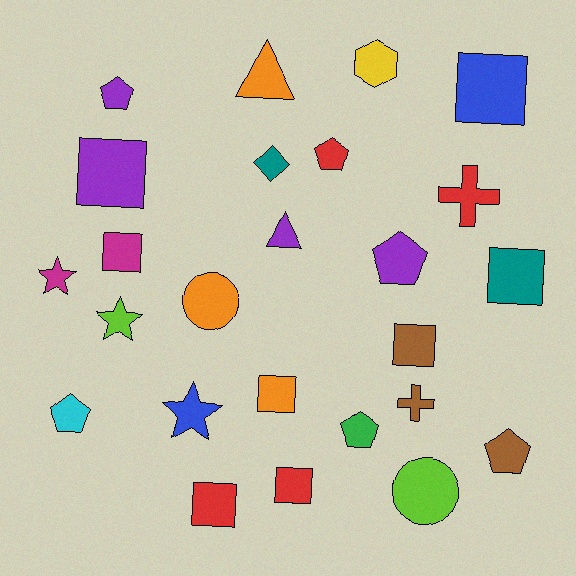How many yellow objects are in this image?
There is 1 yellow object.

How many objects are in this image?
There are 25 objects.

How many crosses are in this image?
There are 2 crosses.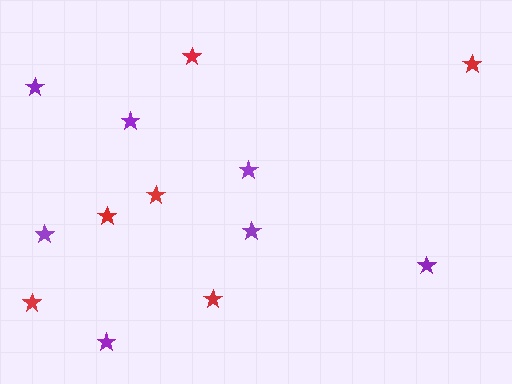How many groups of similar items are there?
There are 2 groups: one group of red stars (6) and one group of purple stars (7).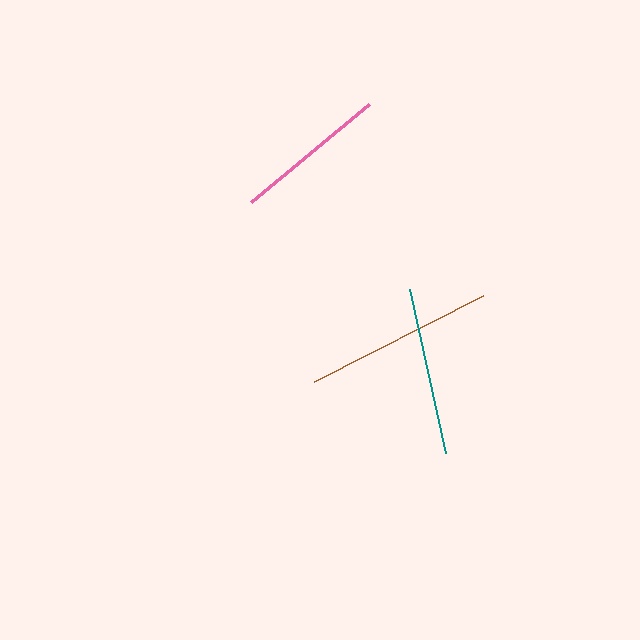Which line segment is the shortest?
The pink line is the shortest at approximately 153 pixels.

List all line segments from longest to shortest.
From longest to shortest: brown, teal, pink.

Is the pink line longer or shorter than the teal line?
The teal line is longer than the pink line.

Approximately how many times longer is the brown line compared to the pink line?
The brown line is approximately 1.2 times the length of the pink line.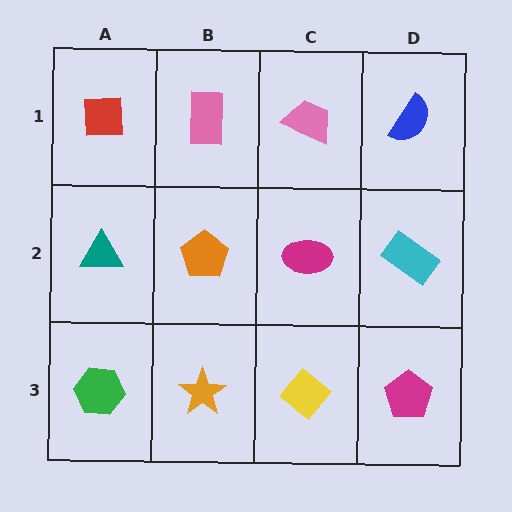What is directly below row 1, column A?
A teal triangle.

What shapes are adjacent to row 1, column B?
An orange pentagon (row 2, column B), a red square (row 1, column A), a pink trapezoid (row 1, column C).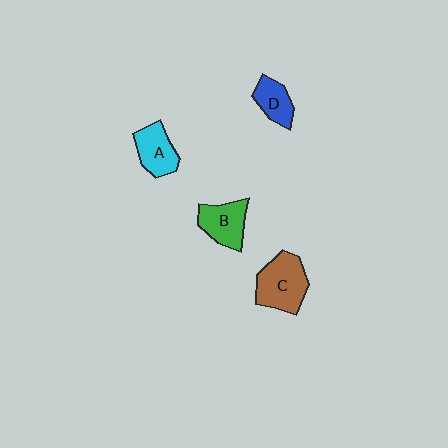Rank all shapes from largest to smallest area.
From largest to smallest: C (brown), B (green), A (cyan), D (blue).